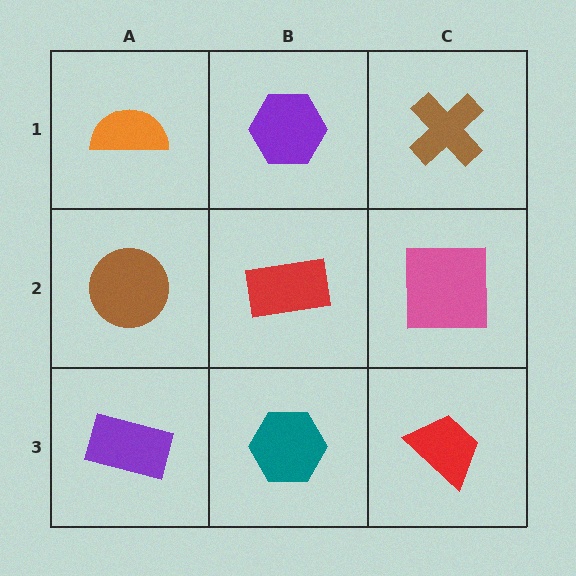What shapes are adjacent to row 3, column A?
A brown circle (row 2, column A), a teal hexagon (row 3, column B).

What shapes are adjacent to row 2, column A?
An orange semicircle (row 1, column A), a purple rectangle (row 3, column A), a red rectangle (row 2, column B).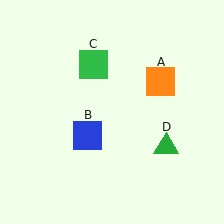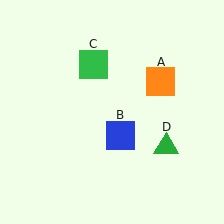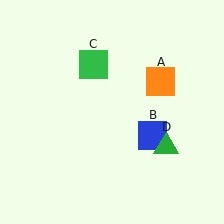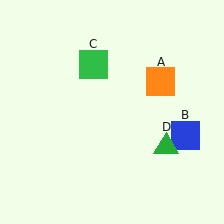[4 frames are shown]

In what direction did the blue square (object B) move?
The blue square (object B) moved right.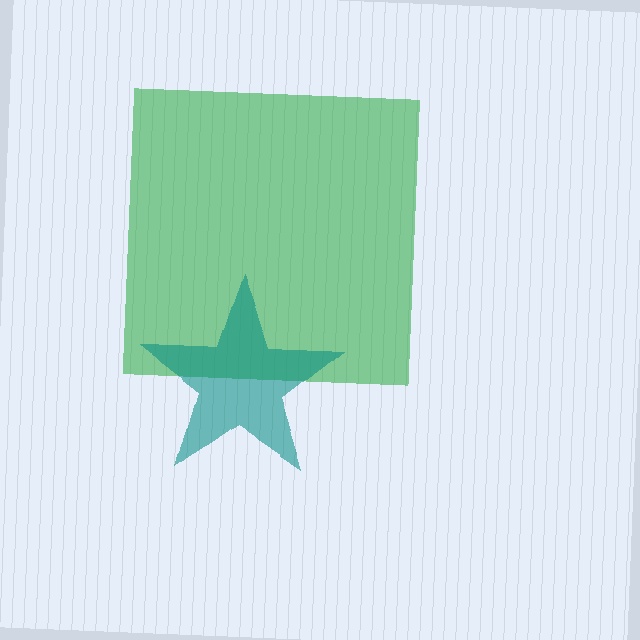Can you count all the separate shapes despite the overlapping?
Yes, there are 2 separate shapes.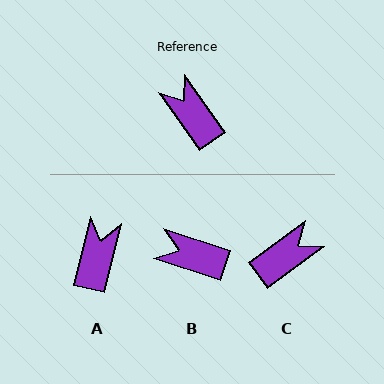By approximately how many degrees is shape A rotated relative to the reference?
Approximately 49 degrees clockwise.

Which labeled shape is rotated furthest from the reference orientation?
C, about 89 degrees away.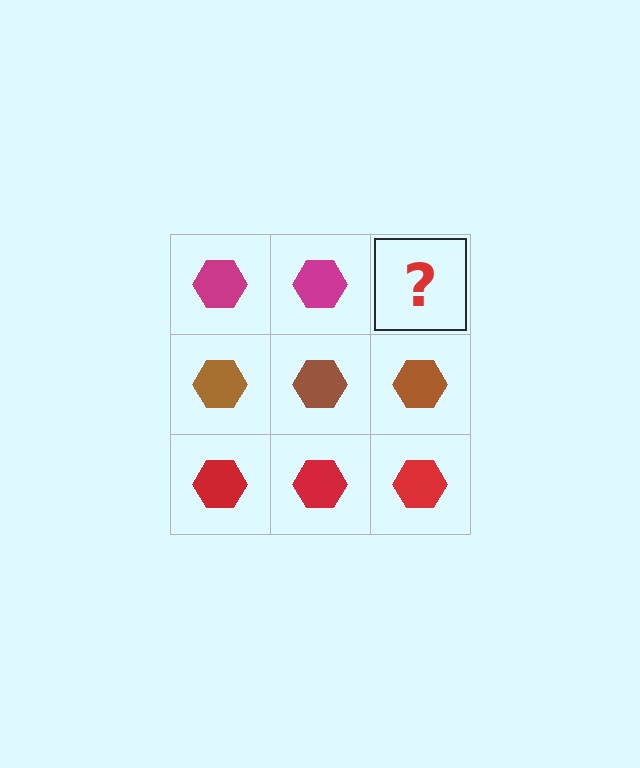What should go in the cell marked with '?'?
The missing cell should contain a magenta hexagon.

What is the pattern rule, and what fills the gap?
The rule is that each row has a consistent color. The gap should be filled with a magenta hexagon.